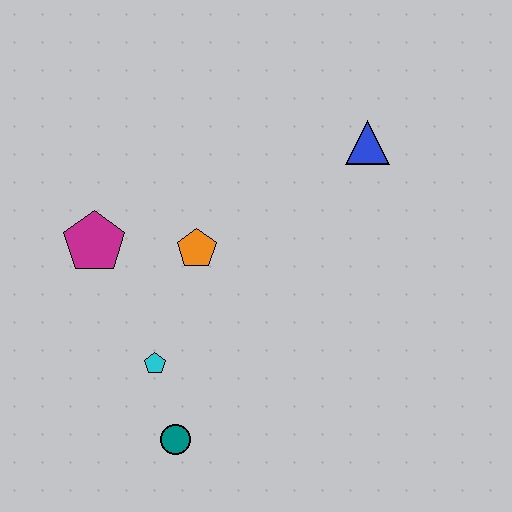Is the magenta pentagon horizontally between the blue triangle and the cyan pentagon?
No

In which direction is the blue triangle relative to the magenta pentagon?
The blue triangle is to the right of the magenta pentagon.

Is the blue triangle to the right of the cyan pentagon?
Yes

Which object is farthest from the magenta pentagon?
The blue triangle is farthest from the magenta pentagon.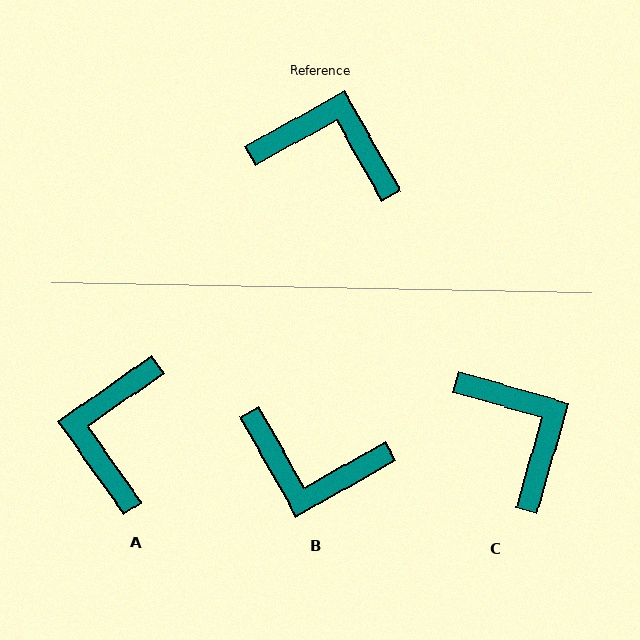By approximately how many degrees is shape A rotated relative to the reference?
Approximately 96 degrees counter-clockwise.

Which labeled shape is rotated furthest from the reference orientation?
B, about 180 degrees away.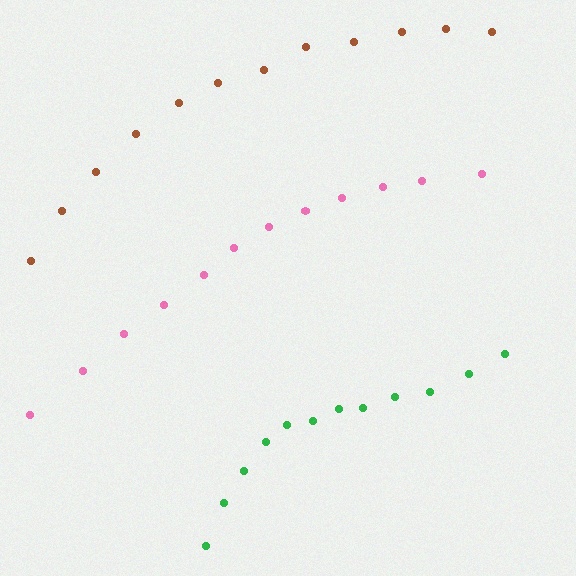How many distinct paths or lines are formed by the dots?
There are 3 distinct paths.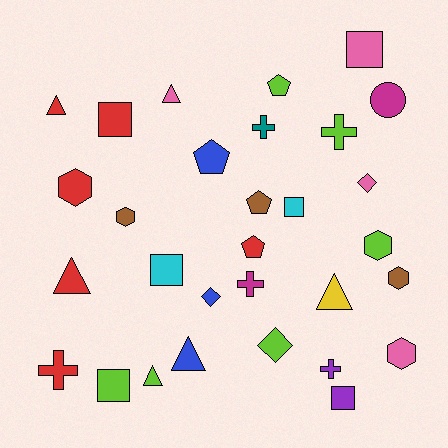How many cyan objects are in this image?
There are 2 cyan objects.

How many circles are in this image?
There is 1 circle.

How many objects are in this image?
There are 30 objects.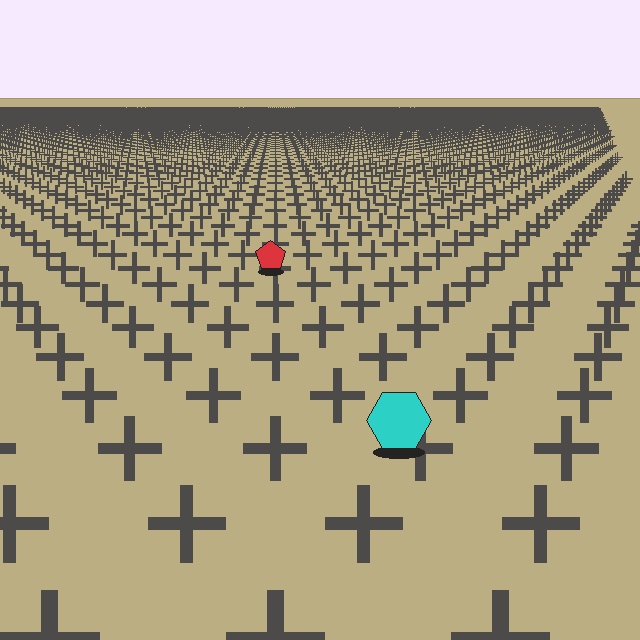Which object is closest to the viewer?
The cyan hexagon is closest. The texture marks near it are larger and more spread out.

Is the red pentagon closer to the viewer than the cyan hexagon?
No. The cyan hexagon is closer — you can tell from the texture gradient: the ground texture is coarser near it.